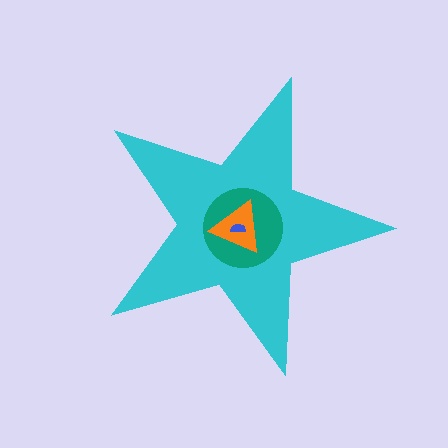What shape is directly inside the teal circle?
The orange triangle.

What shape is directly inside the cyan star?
The teal circle.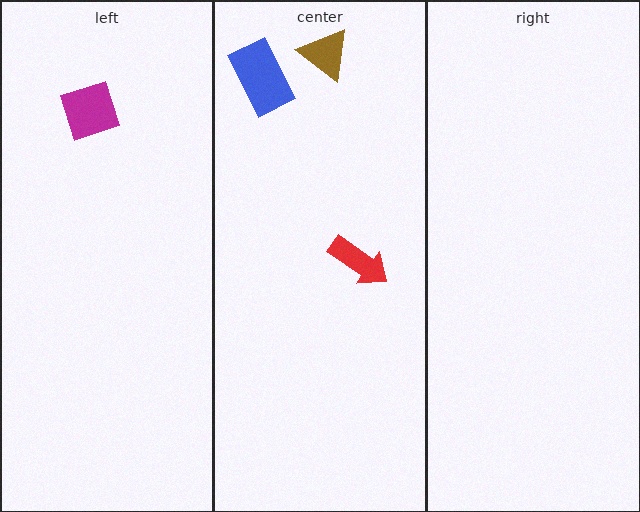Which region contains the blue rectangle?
The center region.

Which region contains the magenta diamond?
The left region.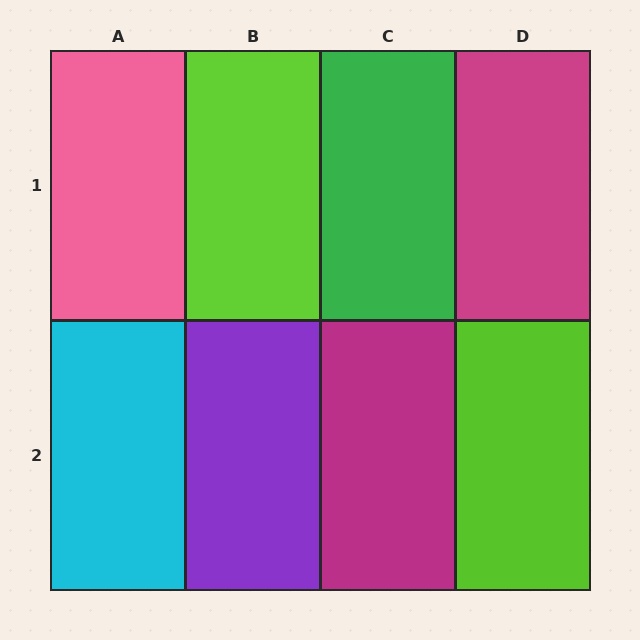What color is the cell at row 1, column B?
Lime.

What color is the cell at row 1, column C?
Green.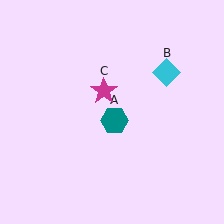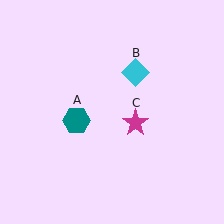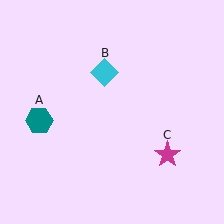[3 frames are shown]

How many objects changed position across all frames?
3 objects changed position: teal hexagon (object A), cyan diamond (object B), magenta star (object C).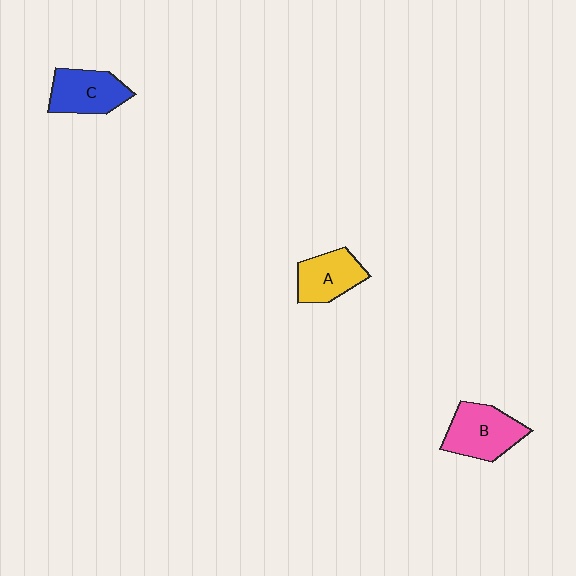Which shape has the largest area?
Shape B (pink).